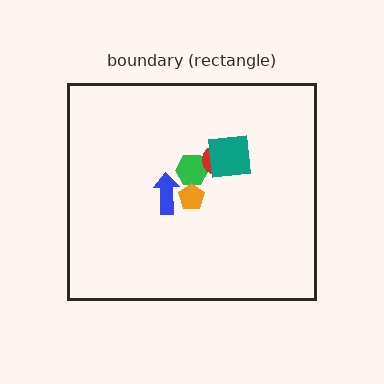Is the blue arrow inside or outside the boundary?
Inside.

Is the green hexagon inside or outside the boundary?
Inside.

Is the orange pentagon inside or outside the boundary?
Inside.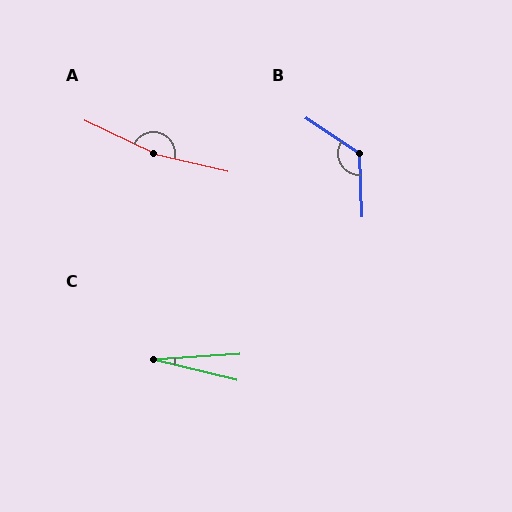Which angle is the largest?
A, at approximately 168 degrees.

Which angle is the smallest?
C, at approximately 18 degrees.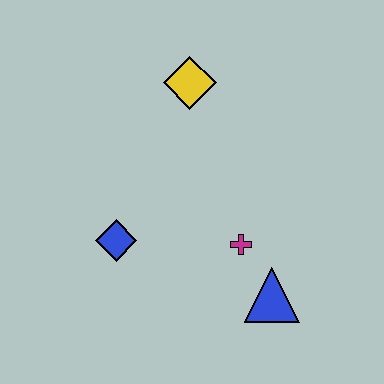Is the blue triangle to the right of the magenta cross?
Yes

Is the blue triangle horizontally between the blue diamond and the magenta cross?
No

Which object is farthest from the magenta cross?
The yellow diamond is farthest from the magenta cross.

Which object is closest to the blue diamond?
The magenta cross is closest to the blue diamond.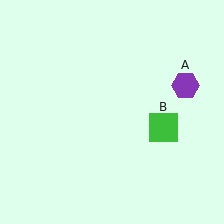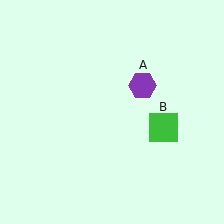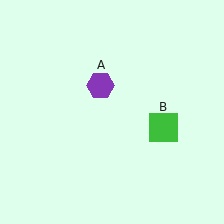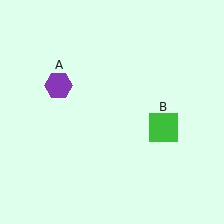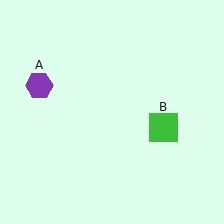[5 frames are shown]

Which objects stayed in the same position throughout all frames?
Green square (object B) remained stationary.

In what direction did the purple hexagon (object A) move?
The purple hexagon (object A) moved left.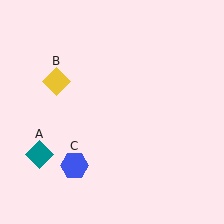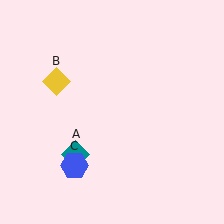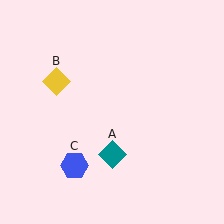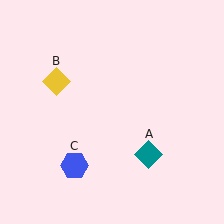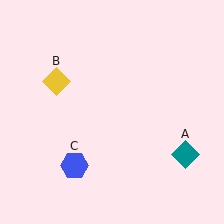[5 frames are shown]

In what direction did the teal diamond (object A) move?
The teal diamond (object A) moved right.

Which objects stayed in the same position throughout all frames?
Yellow diamond (object B) and blue hexagon (object C) remained stationary.